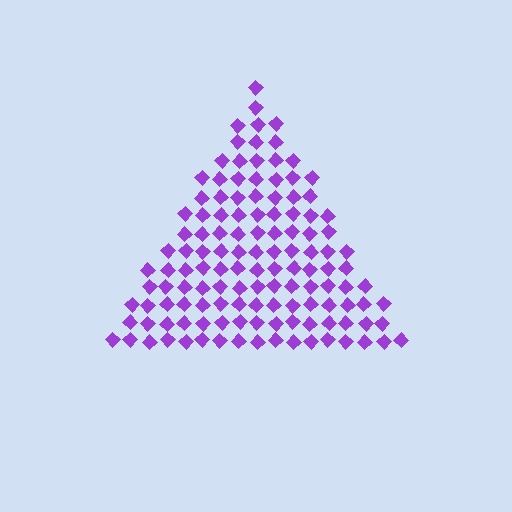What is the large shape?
The large shape is a triangle.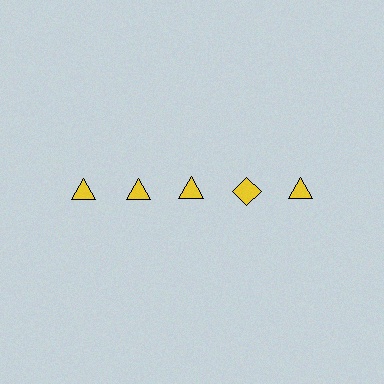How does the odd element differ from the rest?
It has a different shape: diamond instead of triangle.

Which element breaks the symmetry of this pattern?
The yellow diamond in the top row, second from right column breaks the symmetry. All other shapes are yellow triangles.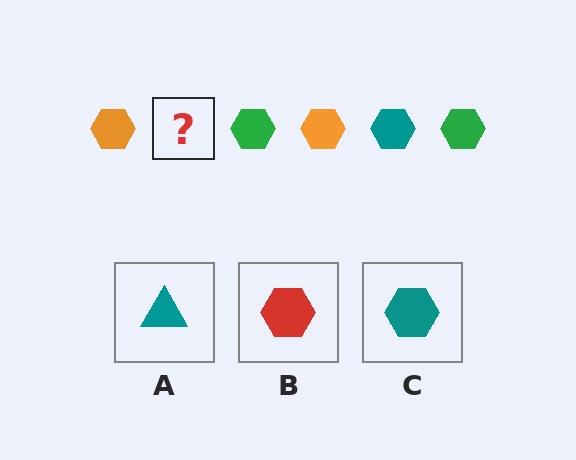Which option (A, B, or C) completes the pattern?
C.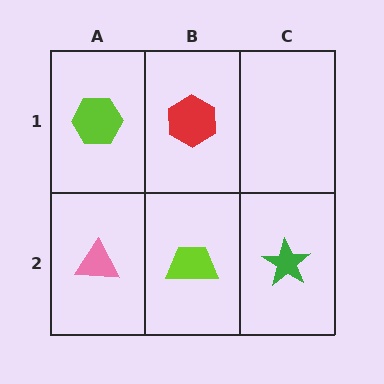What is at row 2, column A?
A pink triangle.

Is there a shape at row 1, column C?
No, that cell is empty.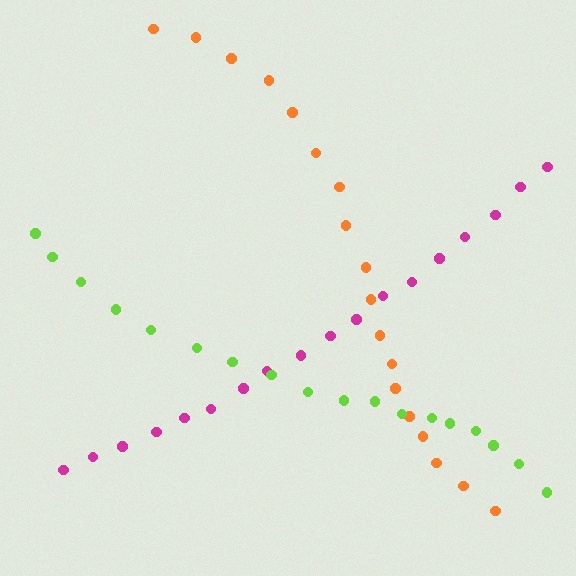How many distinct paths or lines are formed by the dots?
There are 3 distinct paths.